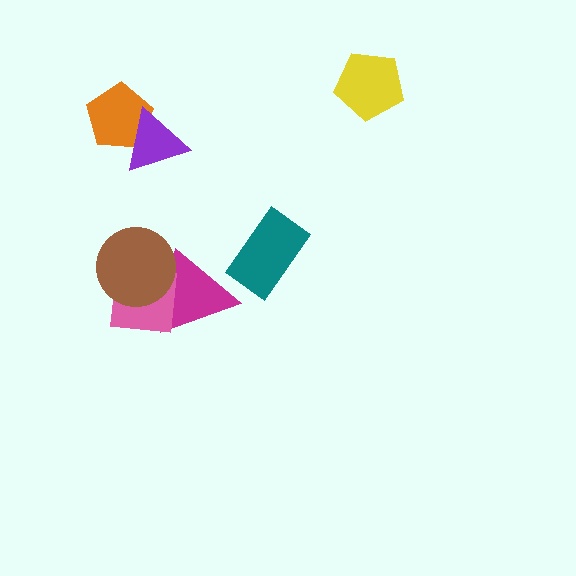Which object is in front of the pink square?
The brown circle is in front of the pink square.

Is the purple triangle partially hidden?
No, no other shape covers it.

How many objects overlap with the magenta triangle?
2 objects overlap with the magenta triangle.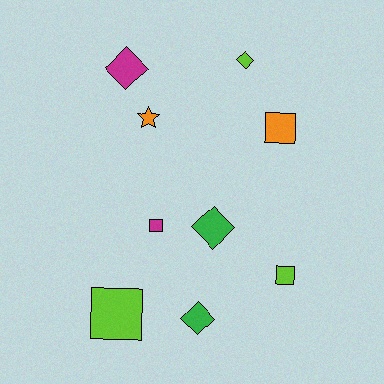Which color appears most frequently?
Lime, with 3 objects.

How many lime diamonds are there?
There is 1 lime diamond.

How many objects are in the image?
There are 9 objects.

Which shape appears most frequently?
Diamond, with 4 objects.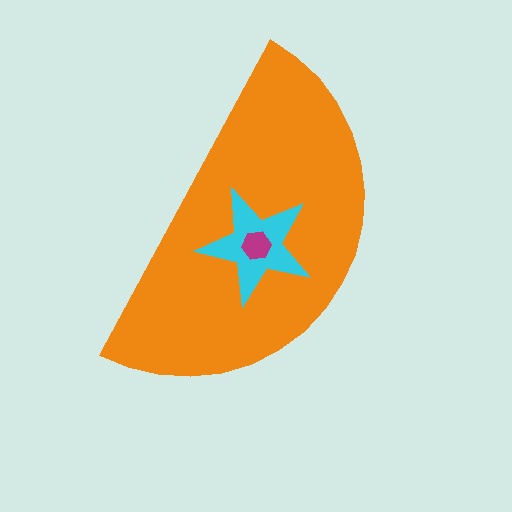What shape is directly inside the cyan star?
The magenta hexagon.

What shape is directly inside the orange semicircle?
The cyan star.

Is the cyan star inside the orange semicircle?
Yes.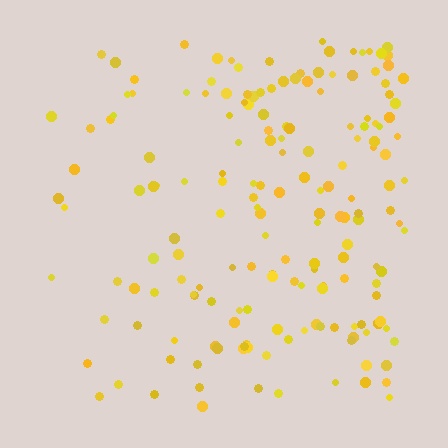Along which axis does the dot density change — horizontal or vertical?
Horizontal.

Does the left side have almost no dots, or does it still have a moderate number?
Still a moderate number, just noticeably fewer than the right.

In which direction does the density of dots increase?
From left to right, with the right side densest.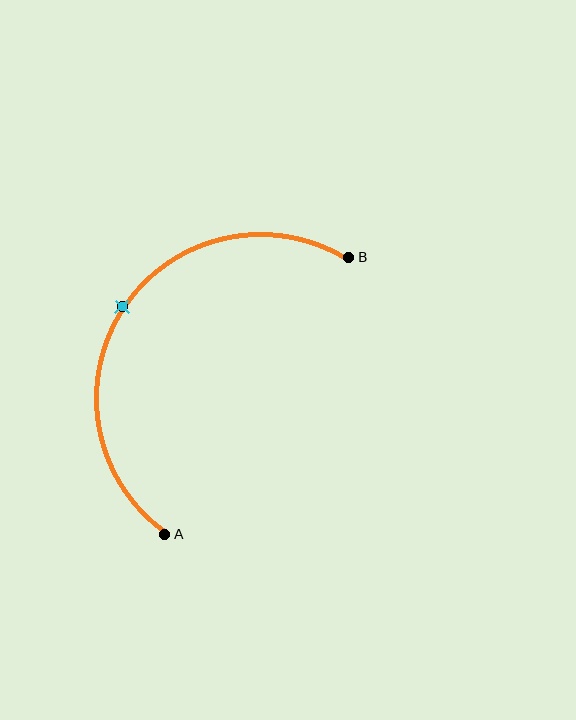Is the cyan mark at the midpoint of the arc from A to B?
Yes. The cyan mark lies on the arc at equal arc-length from both A and B — it is the arc midpoint.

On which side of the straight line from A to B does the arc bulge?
The arc bulges to the left of the straight line connecting A and B.